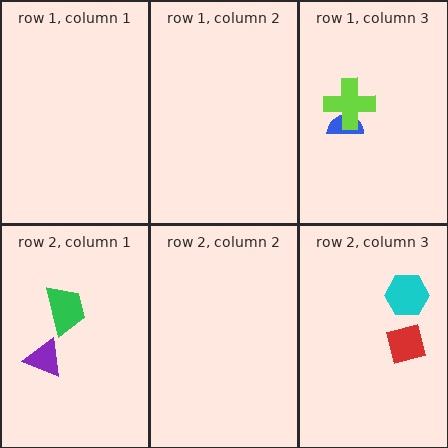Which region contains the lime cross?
The row 1, column 3 region.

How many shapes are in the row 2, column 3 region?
2.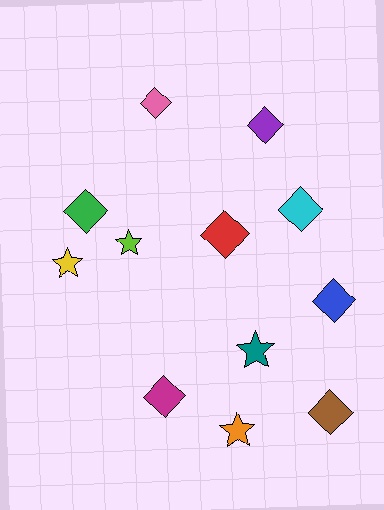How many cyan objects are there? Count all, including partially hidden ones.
There is 1 cyan object.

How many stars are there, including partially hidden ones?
There are 4 stars.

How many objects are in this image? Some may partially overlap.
There are 12 objects.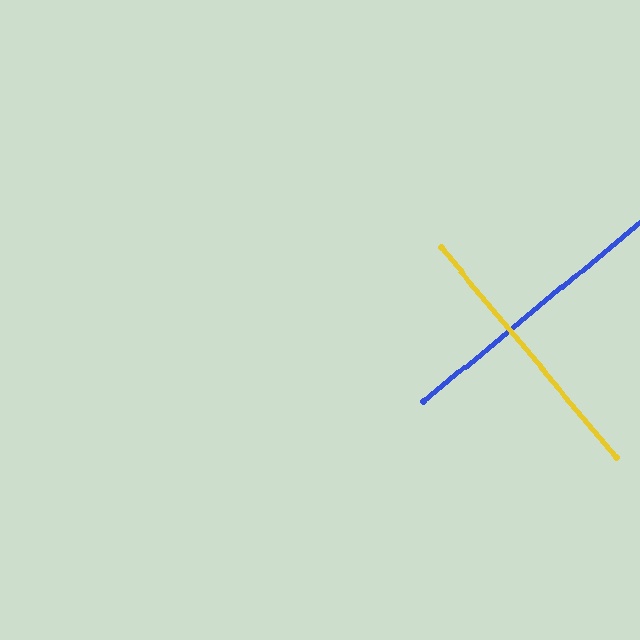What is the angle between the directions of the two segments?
Approximately 89 degrees.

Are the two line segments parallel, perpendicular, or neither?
Perpendicular — they meet at approximately 89°.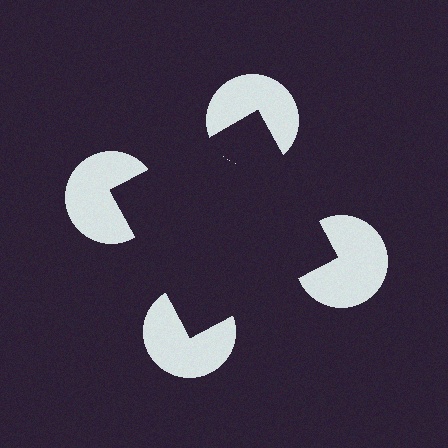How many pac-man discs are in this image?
There are 4 — one at each vertex of the illusory square.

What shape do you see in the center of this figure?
An illusory square — its edges are inferred from the aligned wedge cuts in the pac-man discs, not physically drawn.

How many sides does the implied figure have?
4 sides.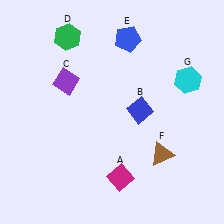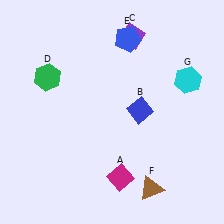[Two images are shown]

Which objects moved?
The objects that moved are: the purple diamond (C), the green hexagon (D), the brown triangle (F).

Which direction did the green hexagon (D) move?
The green hexagon (D) moved down.